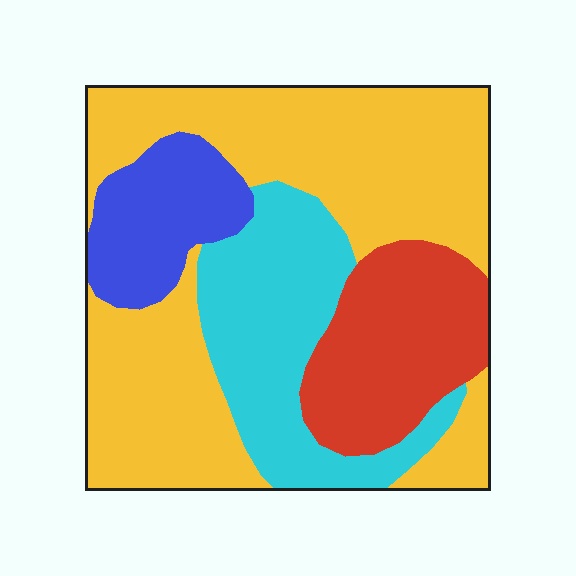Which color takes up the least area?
Blue, at roughly 10%.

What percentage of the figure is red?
Red takes up between a sixth and a third of the figure.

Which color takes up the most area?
Yellow, at roughly 50%.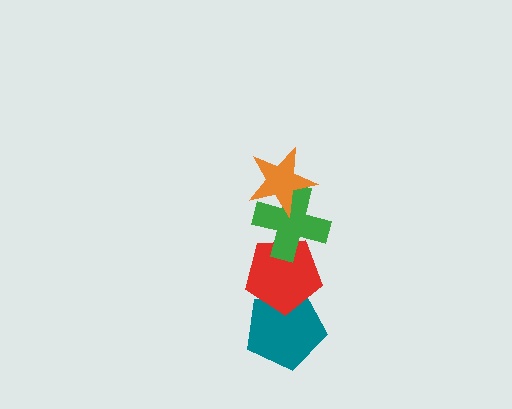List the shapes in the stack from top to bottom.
From top to bottom: the orange star, the green cross, the red pentagon, the teal pentagon.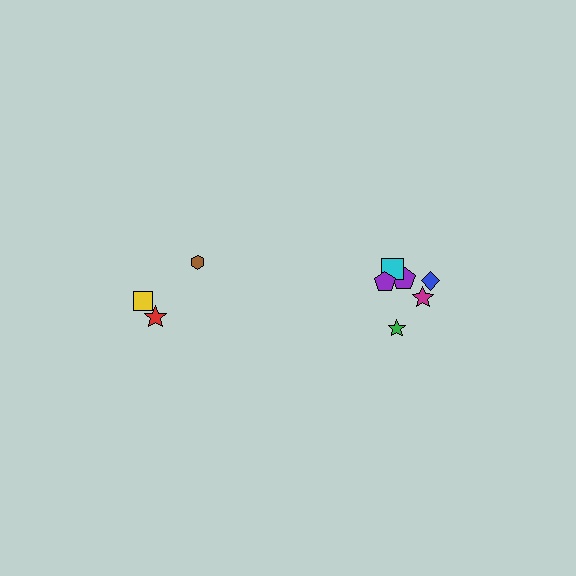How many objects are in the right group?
There are 6 objects.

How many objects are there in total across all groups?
There are 9 objects.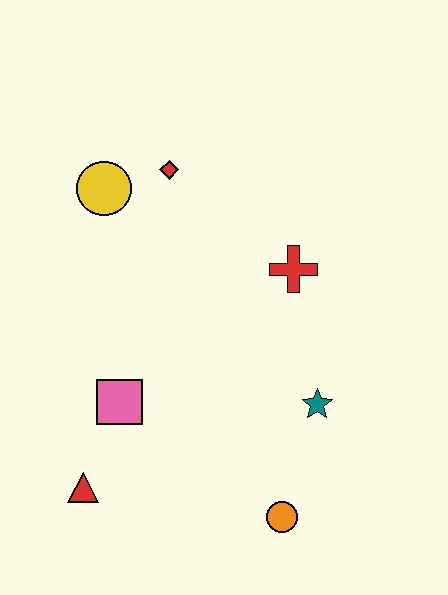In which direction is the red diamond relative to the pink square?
The red diamond is above the pink square.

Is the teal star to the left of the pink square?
No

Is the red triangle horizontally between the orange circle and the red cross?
No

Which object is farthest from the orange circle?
The yellow circle is farthest from the orange circle.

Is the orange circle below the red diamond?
Yes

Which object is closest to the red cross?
The teal star is closest to the red cross.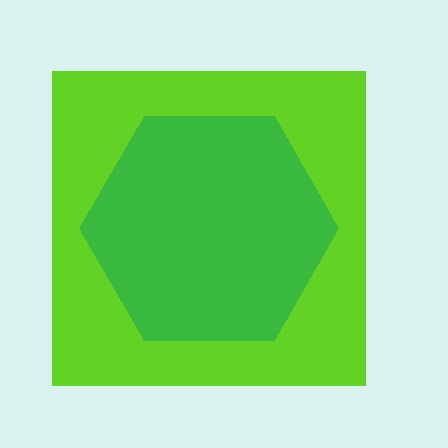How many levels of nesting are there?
2.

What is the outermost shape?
The lime square.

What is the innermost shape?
The green hexagon.